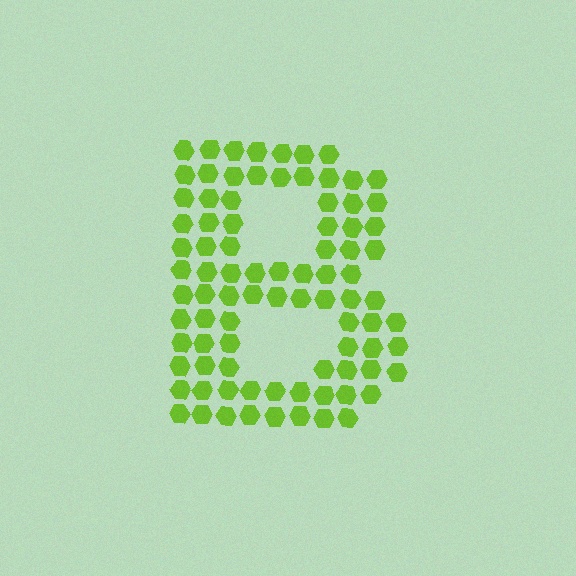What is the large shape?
The large shape is the letter B.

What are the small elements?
The small elements are hexagons.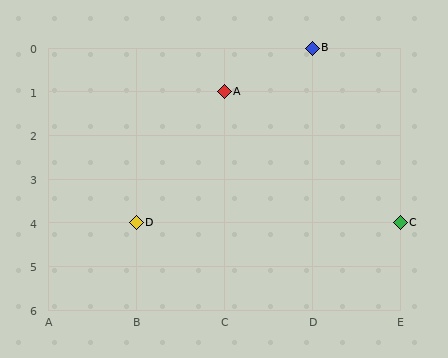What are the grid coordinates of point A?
Point A is at grid coordinates (C, 1).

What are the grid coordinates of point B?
Point B is at grid coordinates (D, 0).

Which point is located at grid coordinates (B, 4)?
Point D is at (B, 4).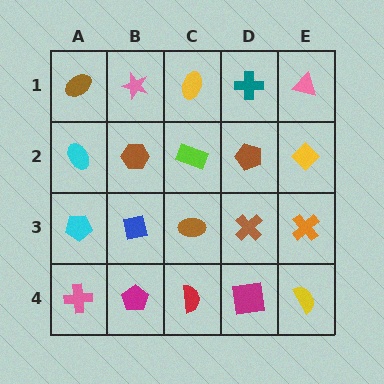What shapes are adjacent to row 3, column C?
A lime rectangle (row 2, column C), a red semicircle (row 4, column C), a blue square (row 3, column B), a brown cross (row 3, column D).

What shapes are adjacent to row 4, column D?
A brown cross (row 3, column D), a red semicircle (row 4, column C), a yellow semicircle (row 4, column E).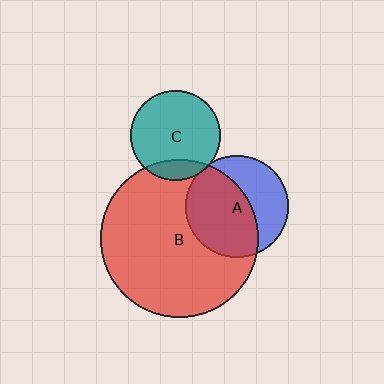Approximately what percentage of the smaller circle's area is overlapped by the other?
Approximately 15%.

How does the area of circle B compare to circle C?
Approximately 3.1 times.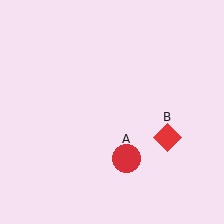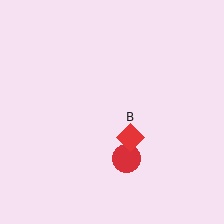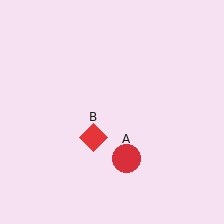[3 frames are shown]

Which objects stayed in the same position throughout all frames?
Red circle (object A) remained stationary.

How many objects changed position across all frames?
1 object changed position: red diamond (object B).